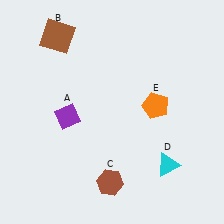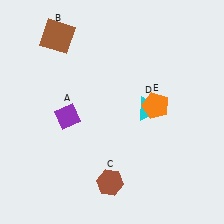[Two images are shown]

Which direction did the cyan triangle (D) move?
The cyan triangle (D) moved up.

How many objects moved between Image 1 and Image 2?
1 object moved between the two images.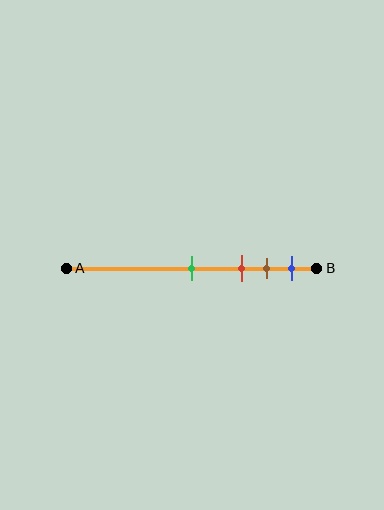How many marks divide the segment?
There are 4 marks dividing the segment.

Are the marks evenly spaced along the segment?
No, the marks are not evenly spaced.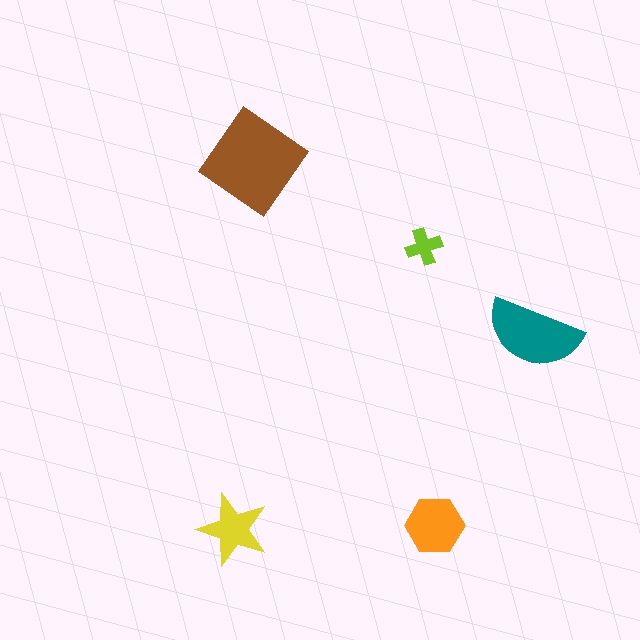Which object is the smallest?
The lime cross.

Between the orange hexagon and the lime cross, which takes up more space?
The orange hexagon.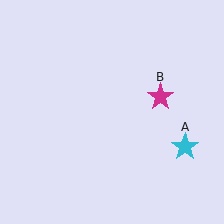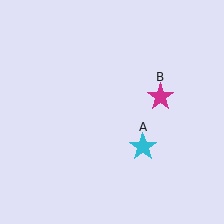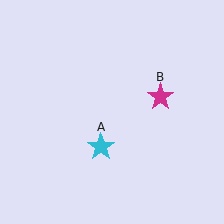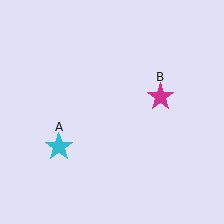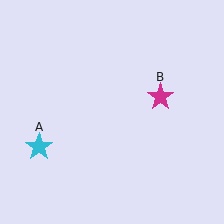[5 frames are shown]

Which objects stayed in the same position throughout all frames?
Magenta star (object B) remained stationary.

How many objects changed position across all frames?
1 object changed position: cyan star (object A).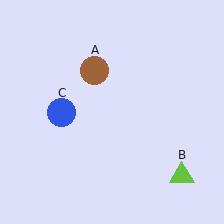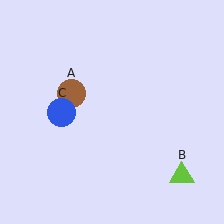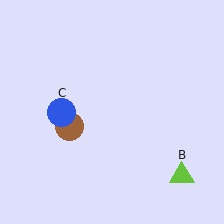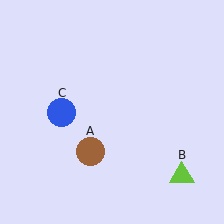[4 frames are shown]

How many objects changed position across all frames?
1 object changed position: brown circle (object A).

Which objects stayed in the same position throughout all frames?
Lime triangle (object B) and blue circle (object C) remained stationary.